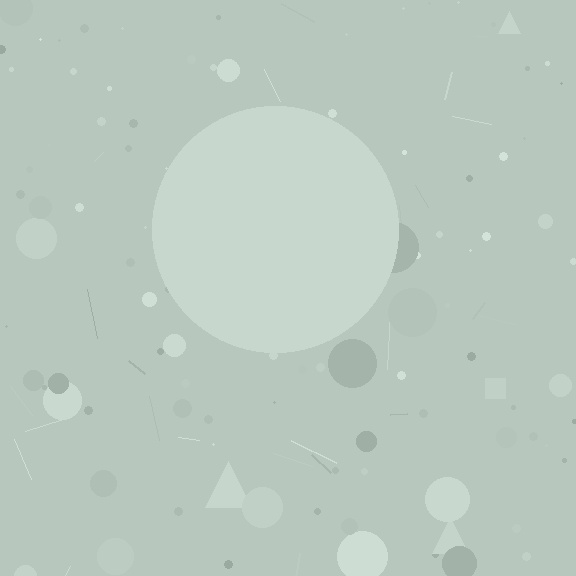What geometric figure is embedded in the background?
A circle is embedded in the background.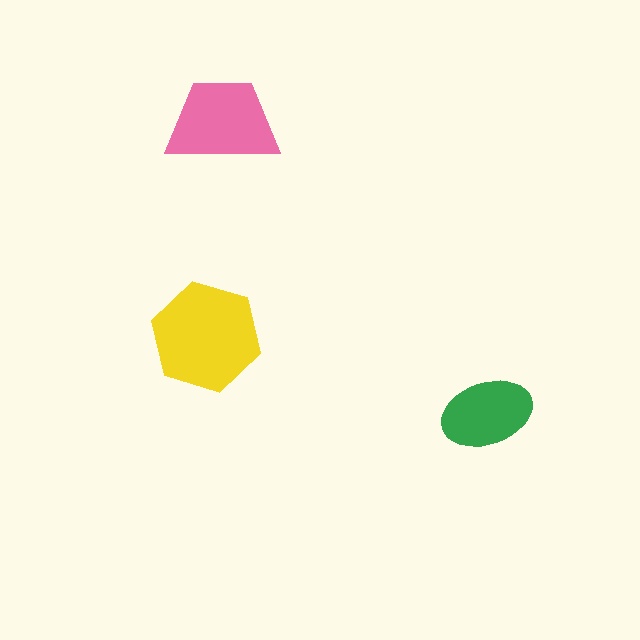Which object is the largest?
The yellow hexagon.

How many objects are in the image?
There are 3 objects in the image.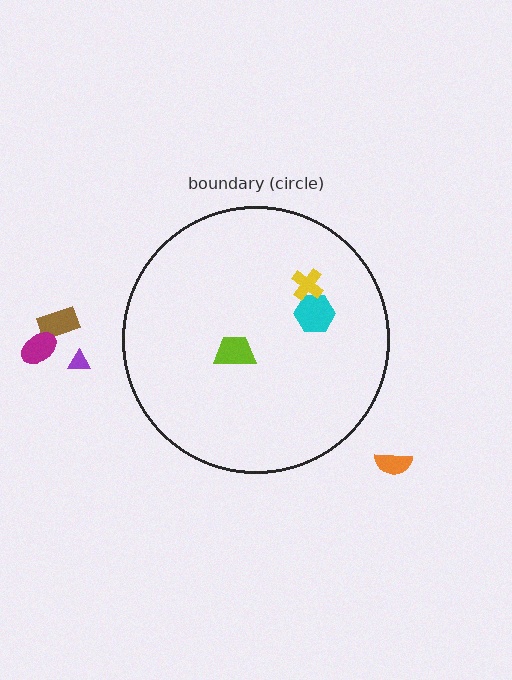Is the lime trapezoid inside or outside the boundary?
Inside.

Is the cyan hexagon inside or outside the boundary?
Inside.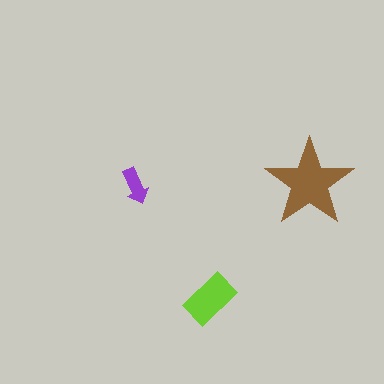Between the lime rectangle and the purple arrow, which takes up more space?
The lime rectangle.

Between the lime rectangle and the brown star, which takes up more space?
The brown star.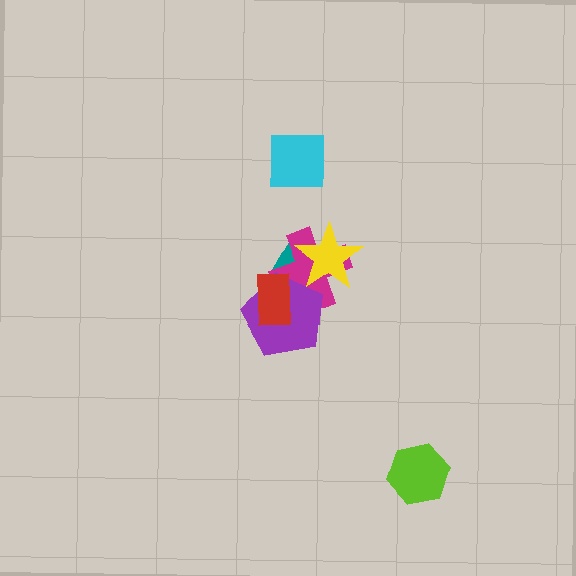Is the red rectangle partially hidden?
No, no other shape covers it.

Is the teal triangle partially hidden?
Yes, it is partially covered by another shape.